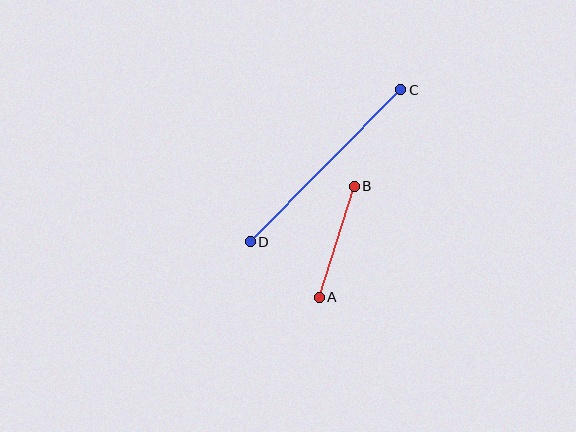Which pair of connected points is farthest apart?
Points C and D are farthest apart.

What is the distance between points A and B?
The distance is approximately 116 pixels.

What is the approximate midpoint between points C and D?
The midpoint is at approximately (325, 166) pixels.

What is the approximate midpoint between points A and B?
The midpoint is at approximately (337, 242) pixels.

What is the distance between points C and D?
The distance is approximately 214 pixels.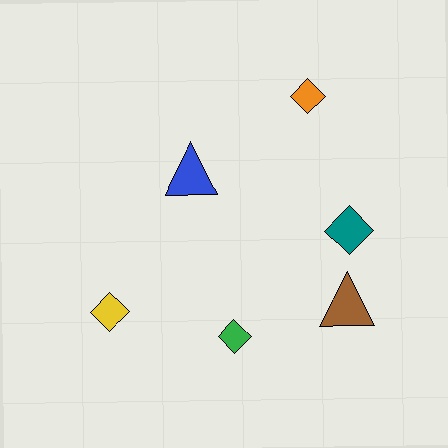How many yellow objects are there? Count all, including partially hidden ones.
There is 1 yellow object.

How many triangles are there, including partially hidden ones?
There are 2 triangles.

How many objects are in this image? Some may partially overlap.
There are 6 objects.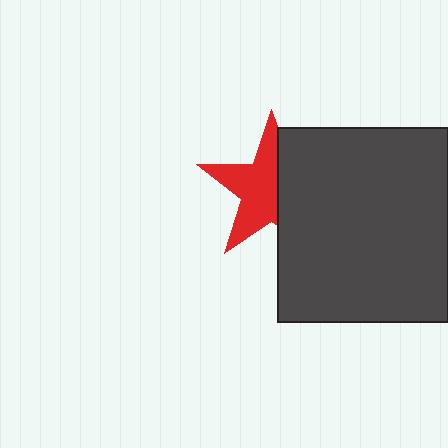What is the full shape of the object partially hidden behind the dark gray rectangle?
The partially hidden object is a red star.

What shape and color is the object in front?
The object in front is a dark gray rectangle.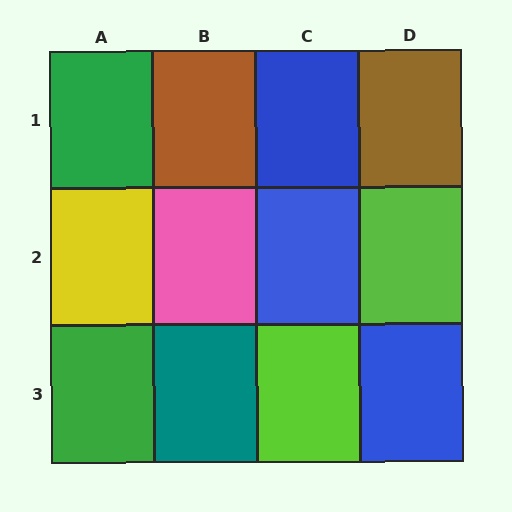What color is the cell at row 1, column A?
Green.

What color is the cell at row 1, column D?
Brown.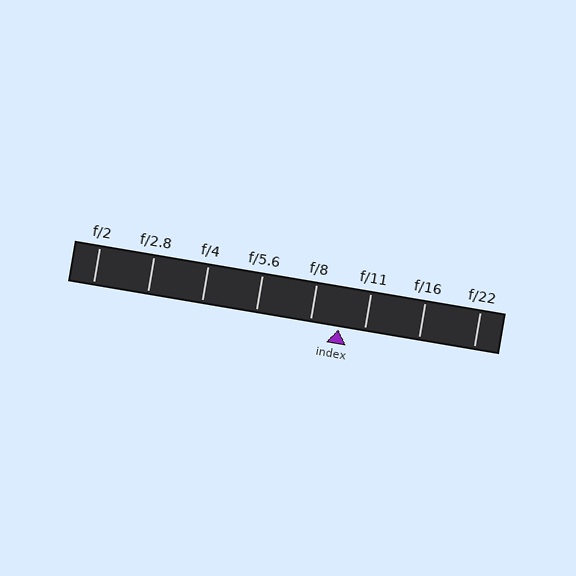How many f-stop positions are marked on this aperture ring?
There are 8 f-stop positions marked.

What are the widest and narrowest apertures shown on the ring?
The widest aperture shown is f/2 and the narrowest is f/22.